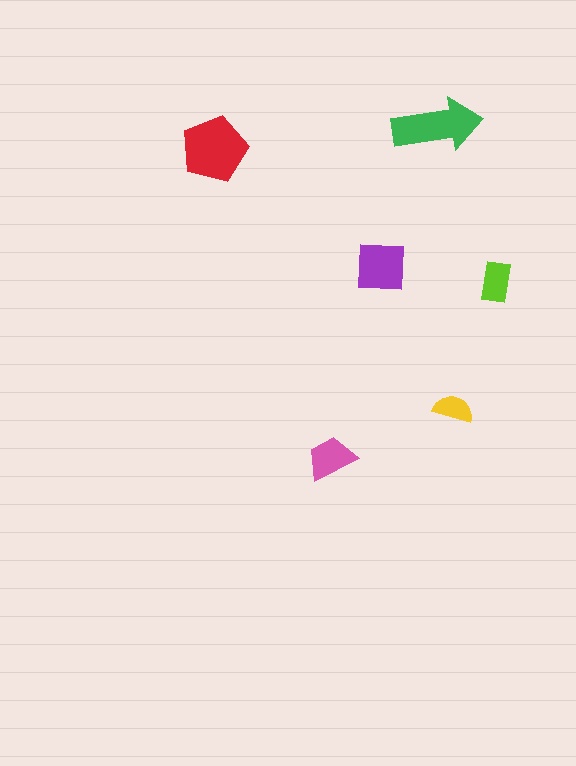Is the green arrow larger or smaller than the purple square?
Larger.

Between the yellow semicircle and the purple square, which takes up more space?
The purple square.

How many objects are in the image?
There are 6 objects in the image.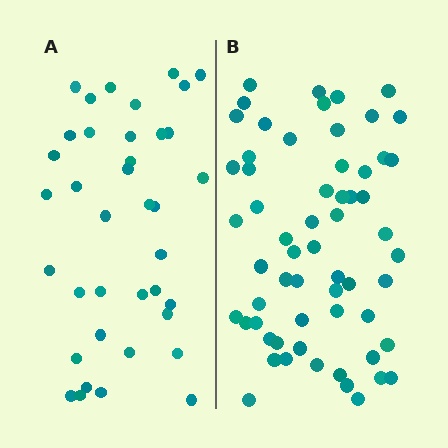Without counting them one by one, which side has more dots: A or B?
Region B (the right region) has more dots.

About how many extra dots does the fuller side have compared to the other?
Region B has approximately 20 more dots than region A.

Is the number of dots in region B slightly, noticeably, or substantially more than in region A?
Region B has substantially more. The ratio is roughly 1.6 to 1.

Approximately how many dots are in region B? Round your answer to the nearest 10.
About 60 dots.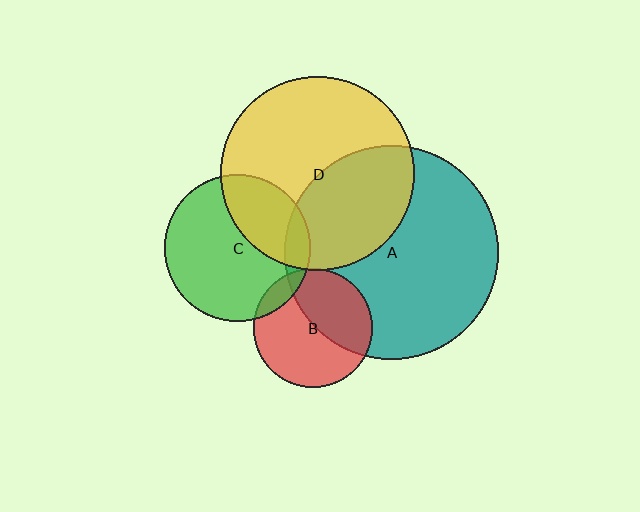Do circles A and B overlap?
Yes.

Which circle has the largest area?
Circle A (teal).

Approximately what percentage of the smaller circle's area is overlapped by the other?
Approximately 40%.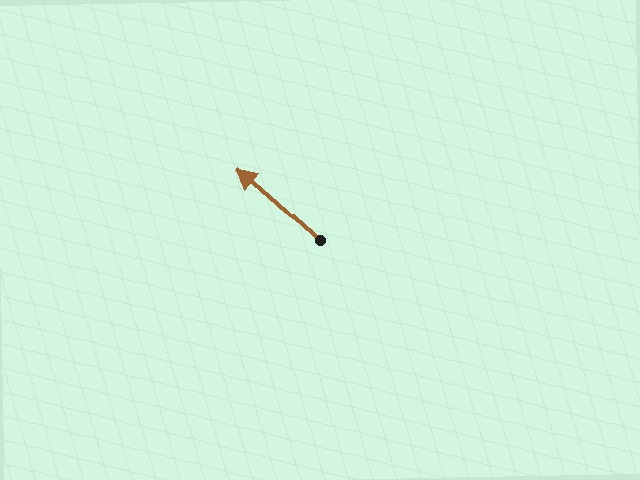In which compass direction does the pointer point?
Northwest.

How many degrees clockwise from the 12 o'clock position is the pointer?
Approximately 311 degrees.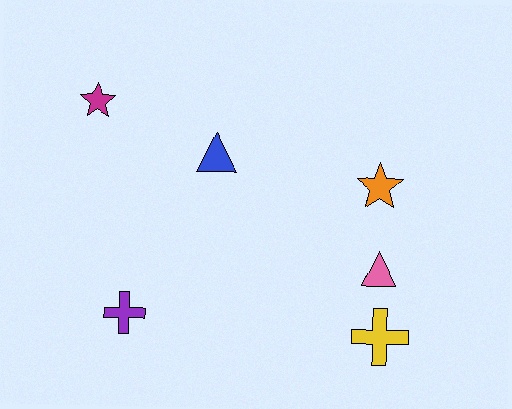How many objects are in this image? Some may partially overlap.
There are 6 objects.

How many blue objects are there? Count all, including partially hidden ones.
There is 1 blue object.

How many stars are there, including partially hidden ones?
There are 2 stars.